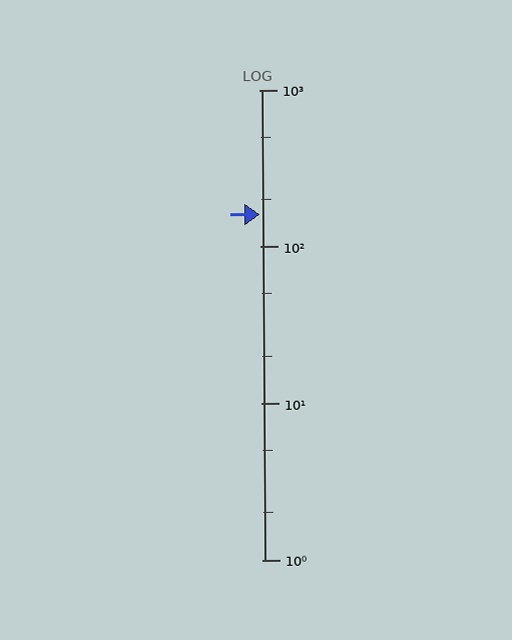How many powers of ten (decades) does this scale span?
The scale spans 3 decades, from 1 to 1000.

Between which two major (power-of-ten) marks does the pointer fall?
The pointer is between 100 and 1000.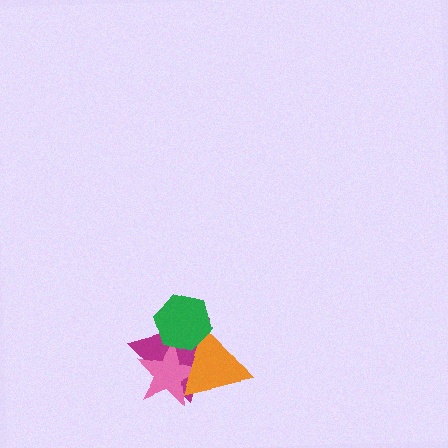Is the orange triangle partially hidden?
Yes, it is partially covered by another shape.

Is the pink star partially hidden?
Yes, it is partially covered by another shape.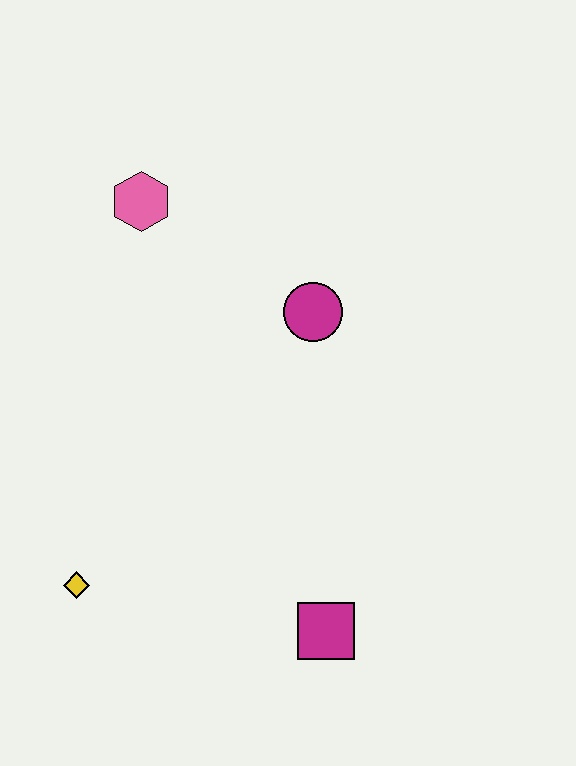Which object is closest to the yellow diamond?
The magenta square is closest to the yellow diamond.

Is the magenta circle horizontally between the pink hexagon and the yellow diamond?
No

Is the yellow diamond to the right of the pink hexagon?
No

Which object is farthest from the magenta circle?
The yellow diamond is farthest from the magenta circle.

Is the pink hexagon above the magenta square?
Yes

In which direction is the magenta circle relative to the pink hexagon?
The magenta circle is to the right of the pink hexagon.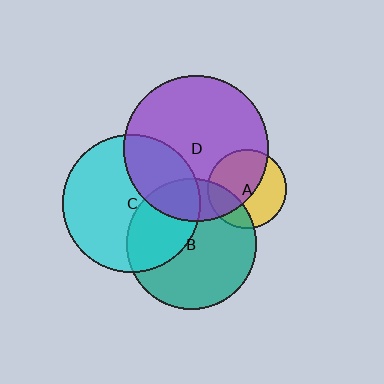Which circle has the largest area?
Circle D (purple).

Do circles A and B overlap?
Yes.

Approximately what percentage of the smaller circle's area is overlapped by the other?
Approximately 25%.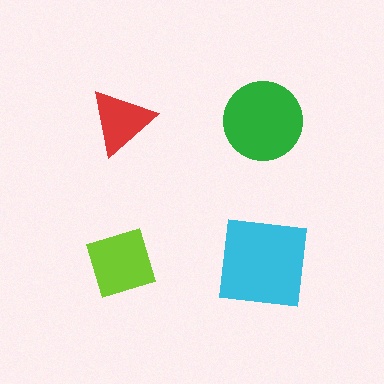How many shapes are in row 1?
2 shapes.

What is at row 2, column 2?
A cyan square.